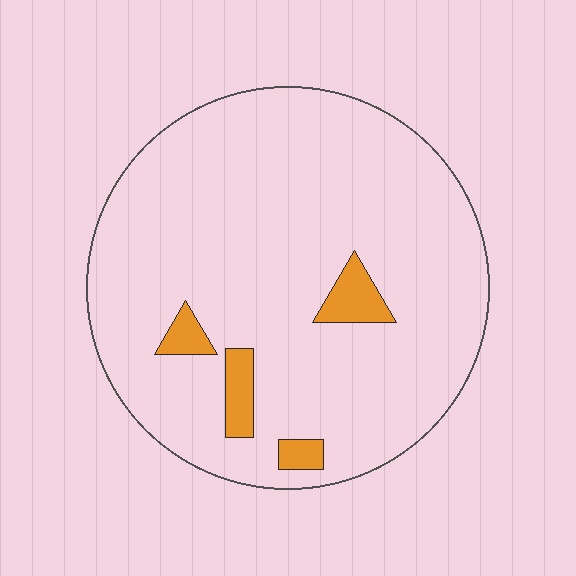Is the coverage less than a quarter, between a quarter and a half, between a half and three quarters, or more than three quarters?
Less than a quarter.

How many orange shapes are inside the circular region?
4.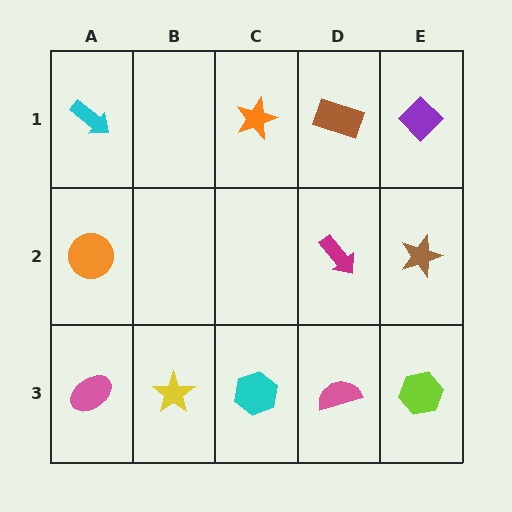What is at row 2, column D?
A magenta arrow.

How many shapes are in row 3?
5 shapes.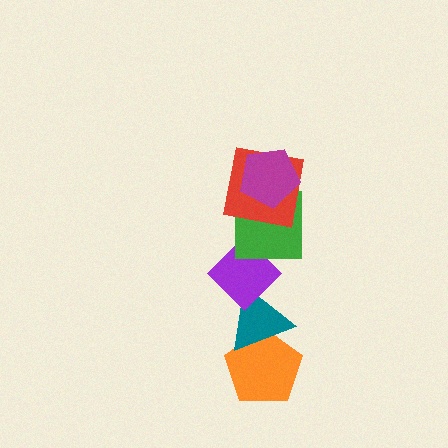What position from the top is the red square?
The red square is 2nd from the top.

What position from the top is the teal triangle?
The teal triangle is 5th from the top.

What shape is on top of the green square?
The red square is on top of the green square.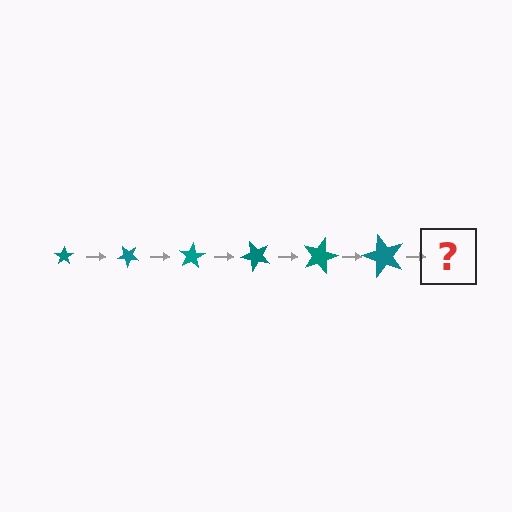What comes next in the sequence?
The next element should be a star, larger than the previous one and rotated 240 degrees from the start.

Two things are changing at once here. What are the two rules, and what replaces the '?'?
The two rules are that the star grows larger each step and it rotates 40 degrees each step. The '?' should be a star, larger than the previous one and rotated 240 degrees from the start.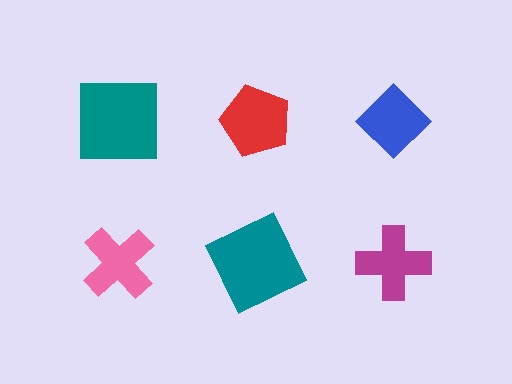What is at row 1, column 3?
A blue diamond.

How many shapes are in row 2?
3 shapes.